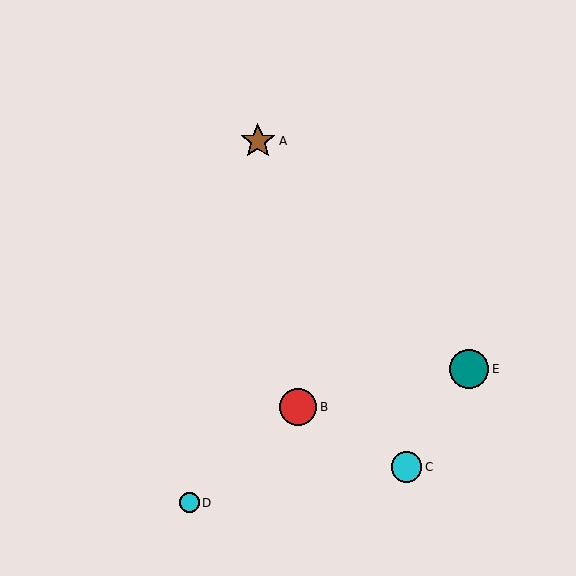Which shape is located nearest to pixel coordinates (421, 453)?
The cyan circle (labeled C) at (407, 467) is nearest to that location.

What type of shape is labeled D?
Shape D is a cyan circle.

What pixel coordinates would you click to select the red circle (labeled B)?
Click at (298, 407) to select the red circle B.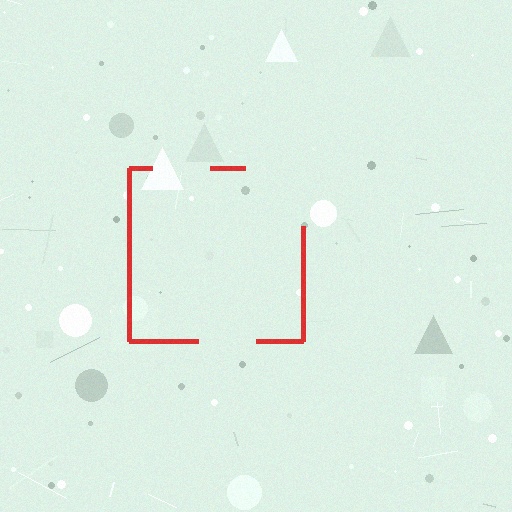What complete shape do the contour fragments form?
The contour fragments form a square.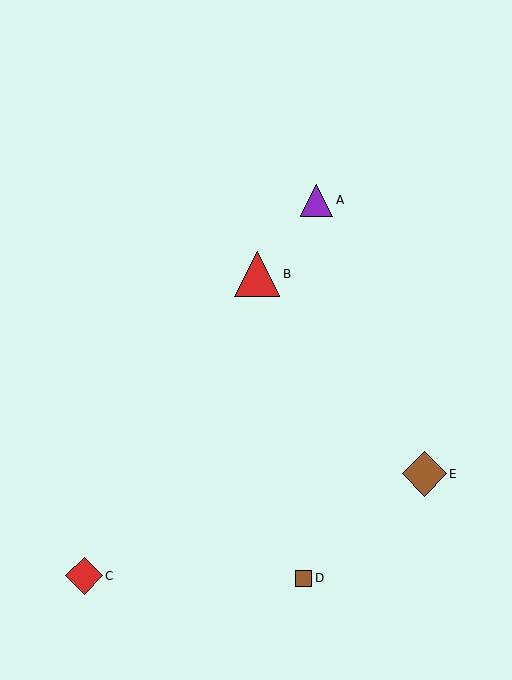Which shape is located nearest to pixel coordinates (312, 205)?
The purple triangle (labeled A) at (316, 200) is nearest to that location.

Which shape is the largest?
The red triangle (labeled B) is the largest.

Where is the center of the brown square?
The center of the brown square is at (304, 578).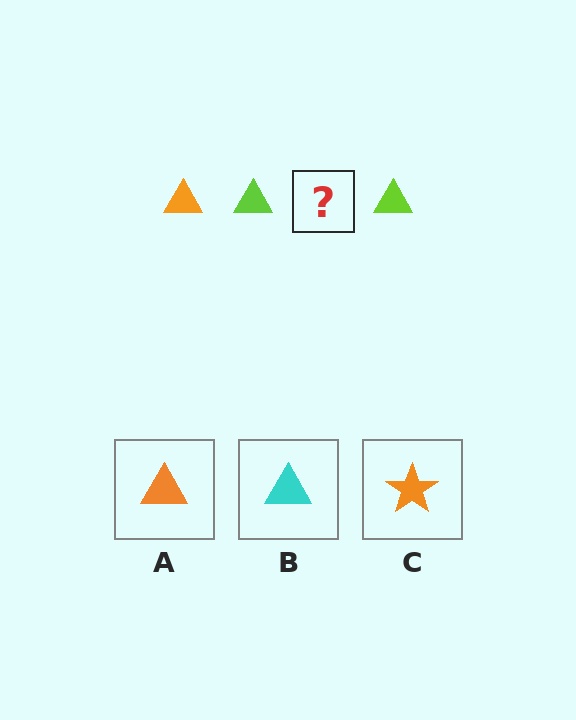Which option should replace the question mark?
Option A.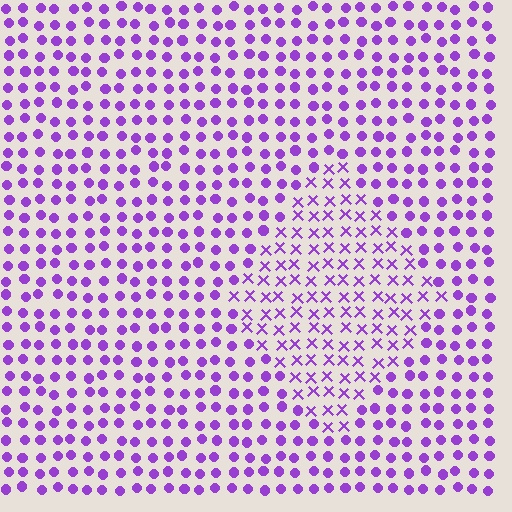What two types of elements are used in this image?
The image uses X marks inside the diamond region and circles outside it.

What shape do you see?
I see a diamond.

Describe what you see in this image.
The image is filled with small purple elements arranged in a uniform grid. A diamond-shaped region contains X marks, while the surrounding area contains circles. The boundary is defined purely by the change in element shape.